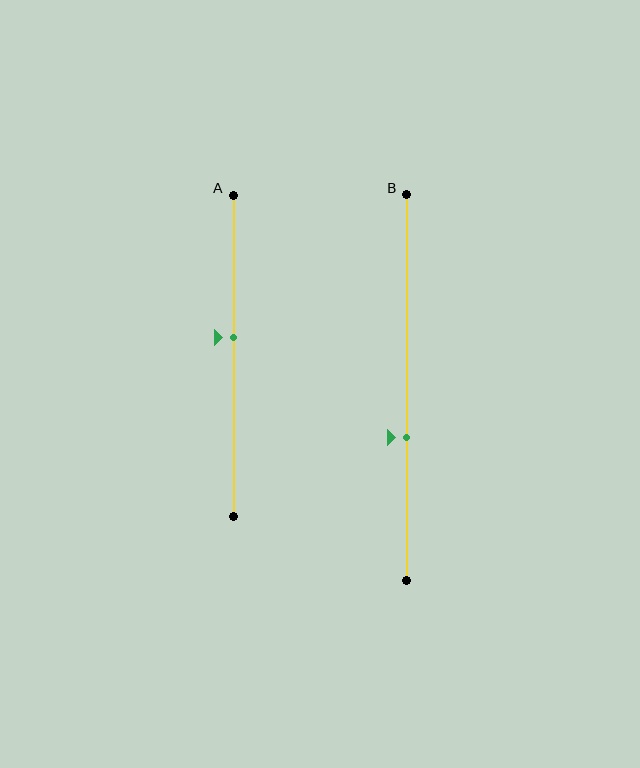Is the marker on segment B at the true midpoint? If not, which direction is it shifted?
No, the marker on segment B is shifted downward by about 13% of the segment length.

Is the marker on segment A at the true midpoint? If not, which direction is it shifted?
No, the marker on segment A is shifted upward by about 6% of the segment length.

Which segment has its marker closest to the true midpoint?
Segment A has its marker closest to the true midpoint.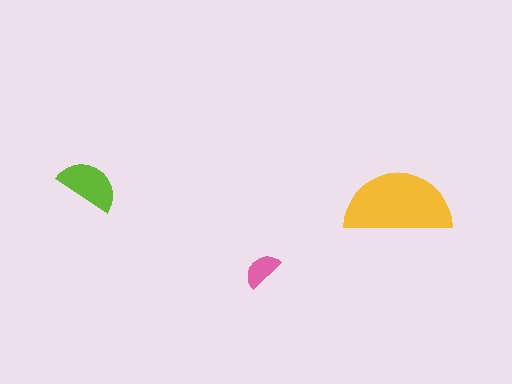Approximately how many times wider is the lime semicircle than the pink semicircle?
About 1.5 times wider.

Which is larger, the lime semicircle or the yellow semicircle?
The yellow one.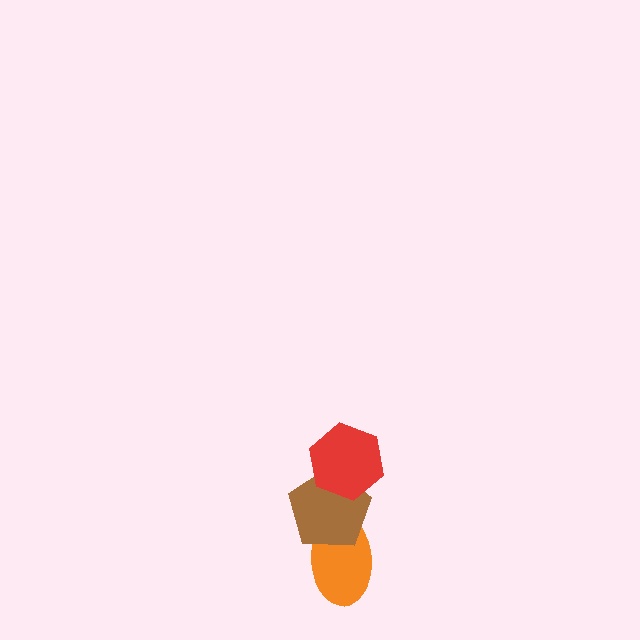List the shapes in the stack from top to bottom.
From top to bottom: the red hexagon, the brown pentagon, the orange ellipse.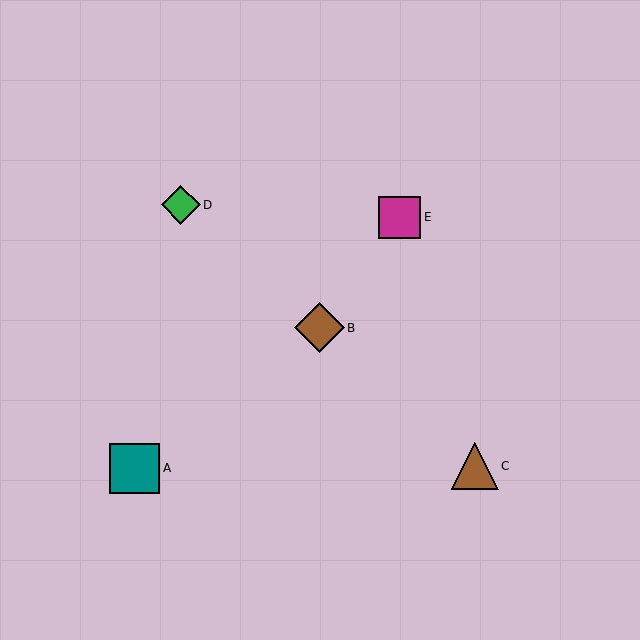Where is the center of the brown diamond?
The center of the brown diamond is at (319, 328).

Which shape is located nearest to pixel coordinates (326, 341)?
The brown diamond (labeled B) at (319, 328) is nearest to that location.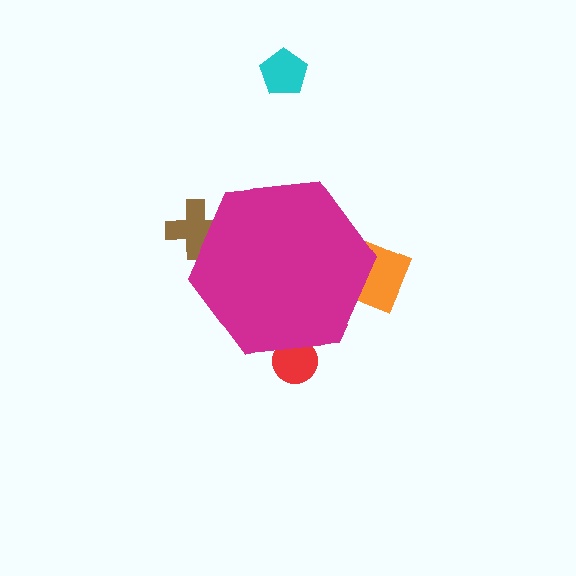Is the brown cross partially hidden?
Yes, the brown cross is partially hidden behind the magenta hexagon.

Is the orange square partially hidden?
Yes, the orange square is partially hidden behind the magenta hexagon.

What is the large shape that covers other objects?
A magenta hexagon.